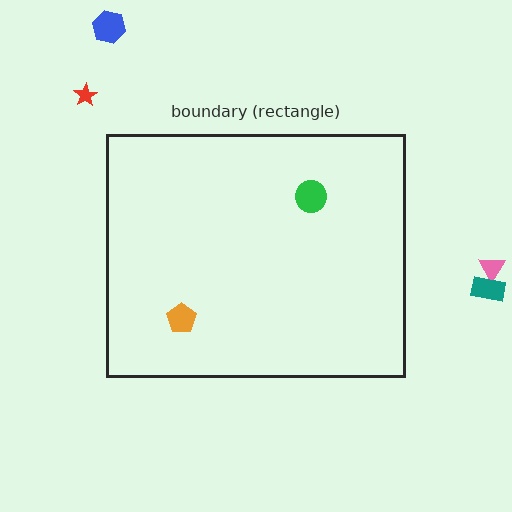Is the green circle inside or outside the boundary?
Inside.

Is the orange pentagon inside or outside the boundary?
Inside.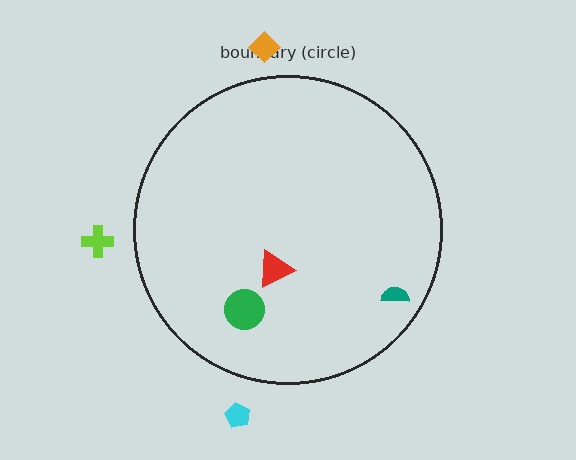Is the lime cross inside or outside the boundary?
Outside.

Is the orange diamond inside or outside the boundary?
Outside.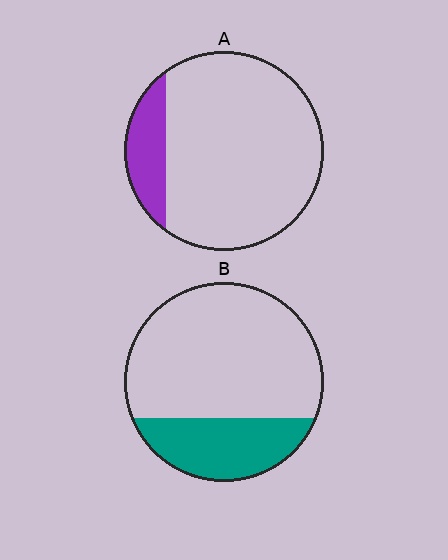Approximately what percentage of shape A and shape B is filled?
A is approximately 15% and B is approximately 30%.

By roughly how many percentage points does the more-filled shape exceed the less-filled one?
By roughly 10 percentage points (B over A).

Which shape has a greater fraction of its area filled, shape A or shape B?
Shape B.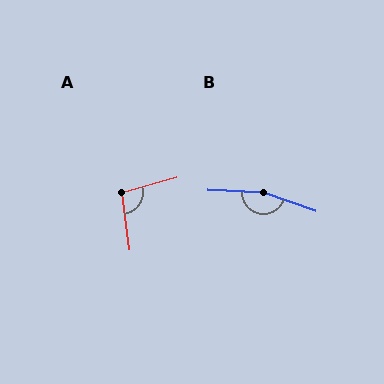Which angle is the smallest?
A, at approximately 98 degrees.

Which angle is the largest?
B, at approximately 163 degrees.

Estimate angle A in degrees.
Approximately 98 degrees.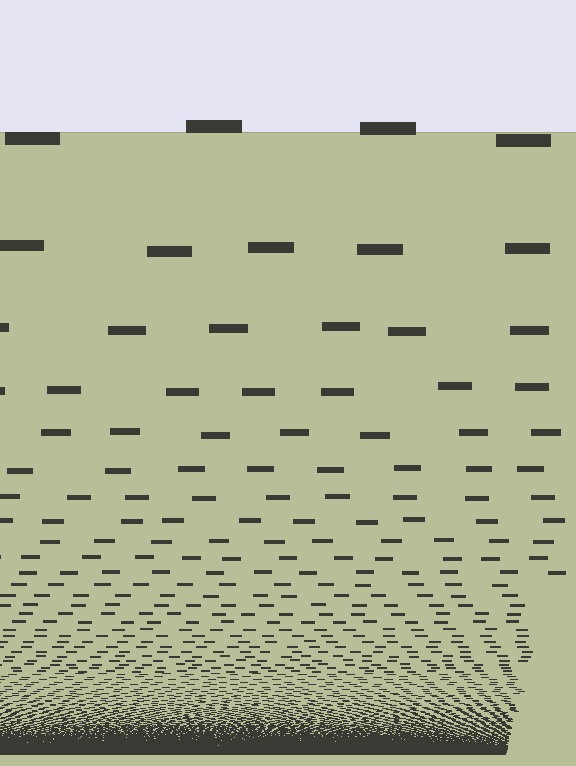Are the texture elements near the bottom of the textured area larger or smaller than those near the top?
Smaller. The gradient is inverted — elements near the bottom are smaller and denser.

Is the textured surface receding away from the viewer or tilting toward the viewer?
The surface appears to tilt toward the viewer. Texture elements get larger and sparser toward the top.